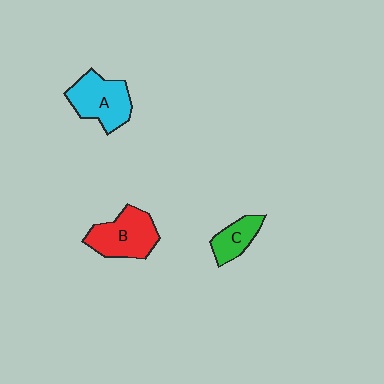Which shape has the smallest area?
Shape C (green).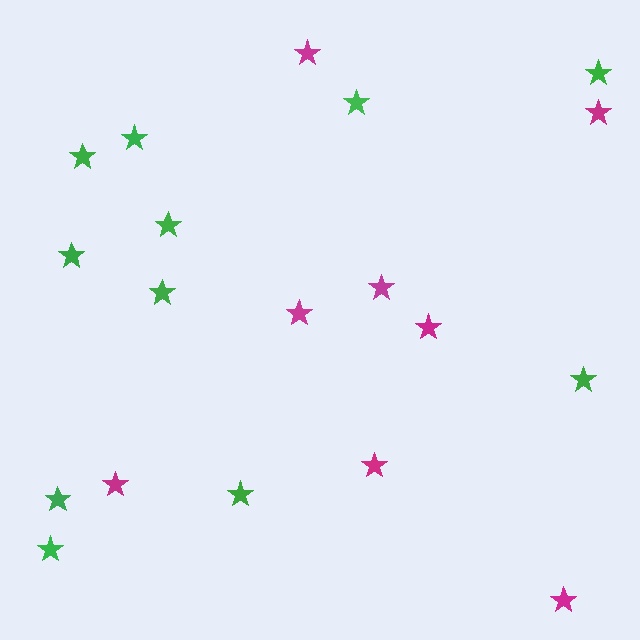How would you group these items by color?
There are 2 groups: one group of green stars (11) and one group of magenta stars (8).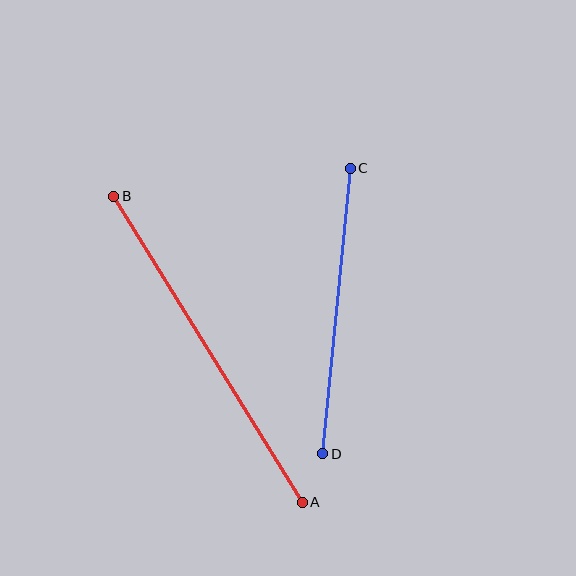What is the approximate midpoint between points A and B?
The midpoint is at approximately (208, 349) pixels.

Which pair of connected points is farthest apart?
Points A and B are farthest apart.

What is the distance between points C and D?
The distance is approximately 287 pixels.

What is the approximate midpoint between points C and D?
The midpoint is at approximately (337, 311) pixels.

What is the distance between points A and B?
The distance is approximately 359 pixels.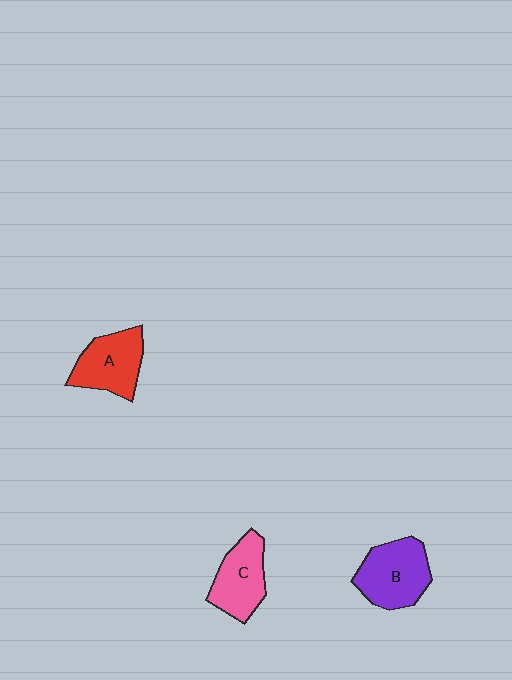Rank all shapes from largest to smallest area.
From largest to smallest: B (purple), A (red), C (pink).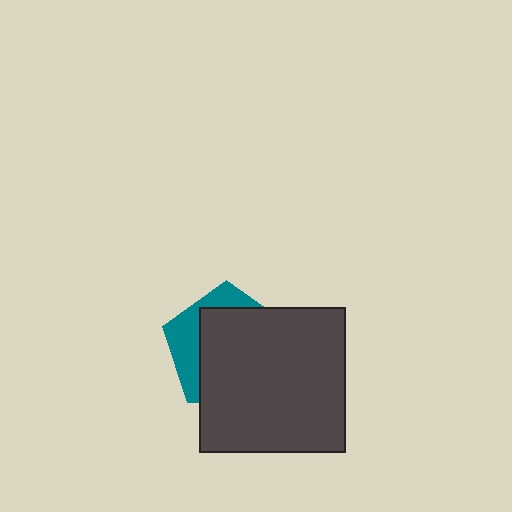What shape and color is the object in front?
The object in front is a dark gray square.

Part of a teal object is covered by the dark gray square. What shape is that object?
It is a pentagon.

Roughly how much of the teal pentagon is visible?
A small part of it is visible (roughly 31%).